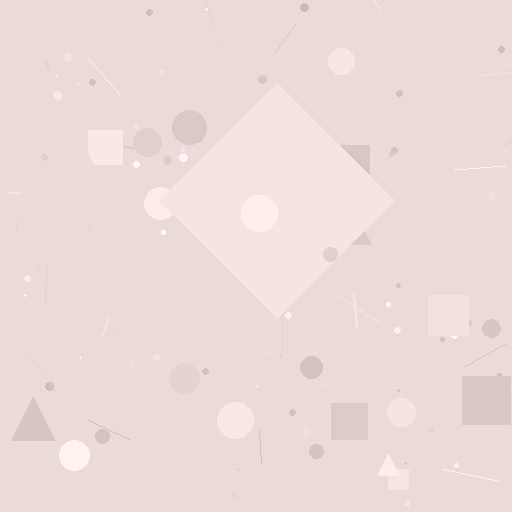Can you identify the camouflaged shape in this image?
The camouflaged shape is a diamond.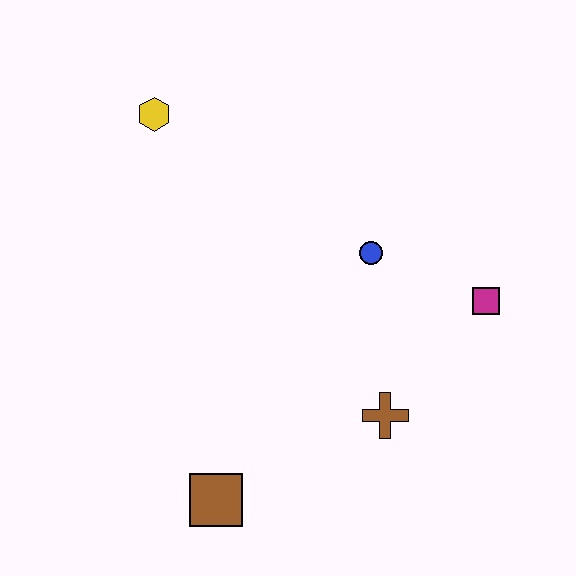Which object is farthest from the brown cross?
The yellow hexagon is farthest from the brown cross.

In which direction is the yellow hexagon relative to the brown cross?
The yellow hexagon is above the brown cross.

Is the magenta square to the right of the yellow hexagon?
Yes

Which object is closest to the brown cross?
The magenta square is closest to the brown cross.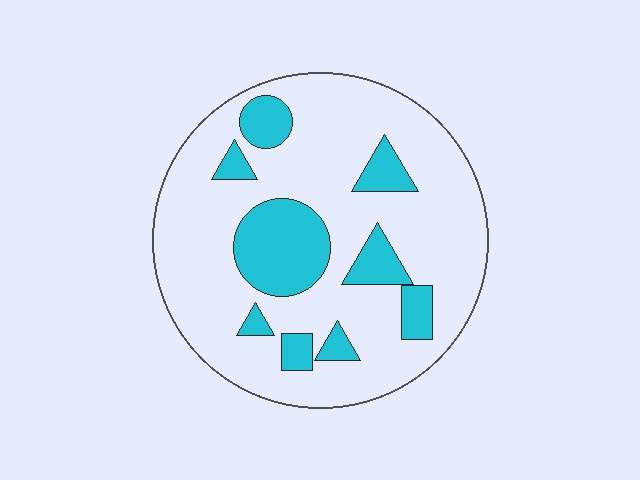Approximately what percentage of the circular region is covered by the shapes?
Approximately 20%.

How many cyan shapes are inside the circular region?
9.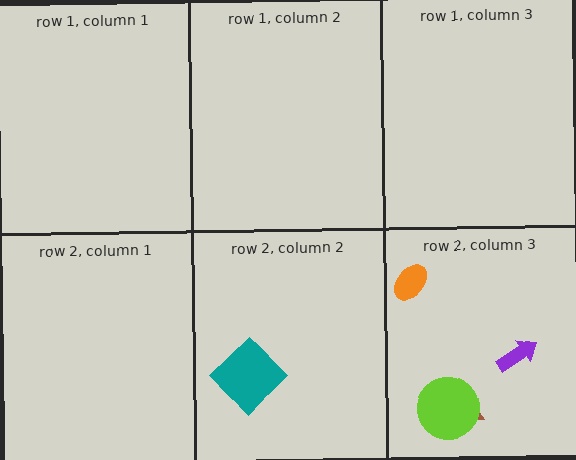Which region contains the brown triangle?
The row 2, column 3 region.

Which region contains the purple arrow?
The row 2, column 3 region.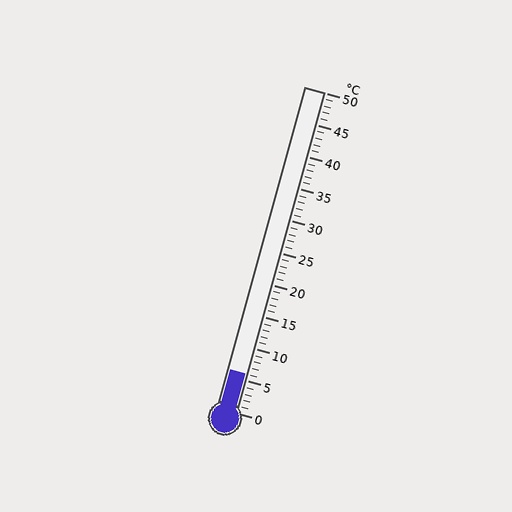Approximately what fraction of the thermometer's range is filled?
The thermometer is filled to approximately 10% of its range.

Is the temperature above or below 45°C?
The temperature is below 45°C.